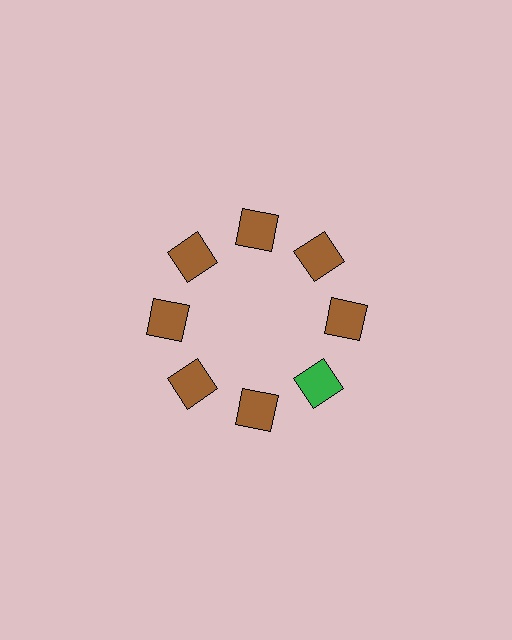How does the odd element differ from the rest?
It has a different color: green instead of brown.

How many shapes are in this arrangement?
There are 8 shapes arranged in a ring pattern.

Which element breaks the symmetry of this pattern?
The green square at roughly the 4 o'clock position breaks the symmetry. All other shapes are brown squares.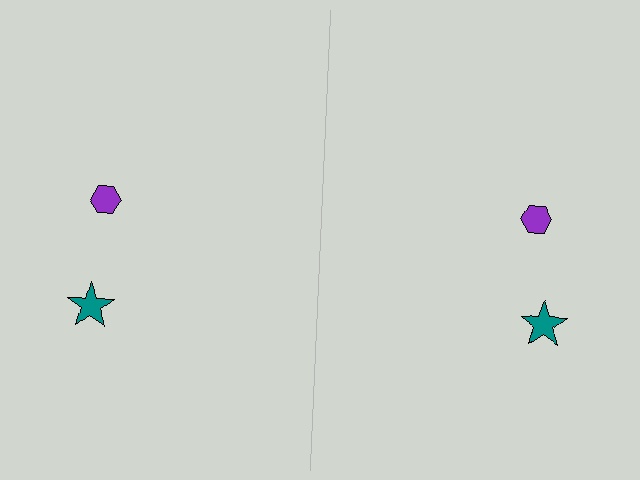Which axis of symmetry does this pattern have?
The pattern has a vertical axis of symmetry running through the center of the image.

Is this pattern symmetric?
Yes, this pattern has bilateral (reflection) symmetry.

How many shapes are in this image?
There are 4 shapes in this image.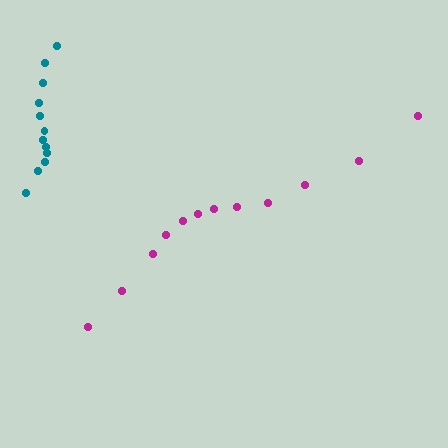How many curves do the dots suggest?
There are 2 distinct paths.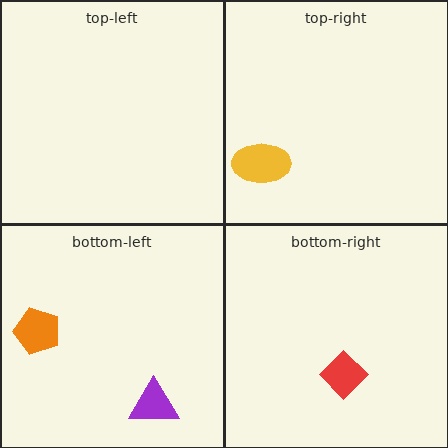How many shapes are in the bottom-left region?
2.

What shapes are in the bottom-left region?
The orange pentagon, the purple triangle.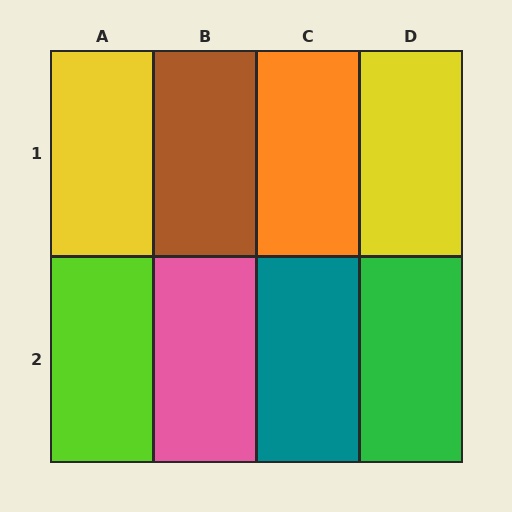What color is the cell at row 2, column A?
Lime.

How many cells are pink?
1 cell is pink.